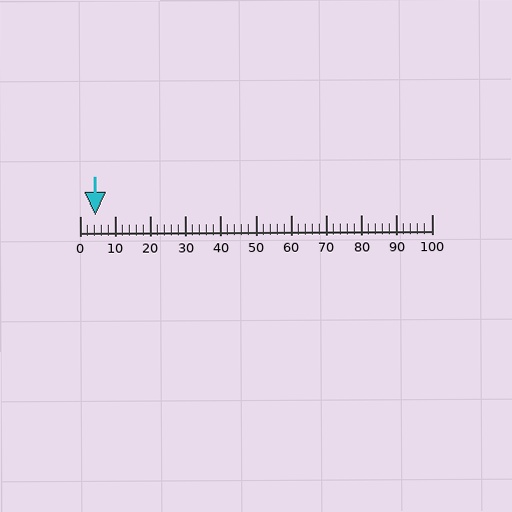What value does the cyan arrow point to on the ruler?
The cyan arrow points to approximately 4.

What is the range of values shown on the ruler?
The ruler shows values from 0 to 100.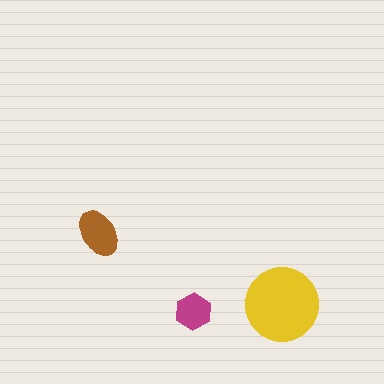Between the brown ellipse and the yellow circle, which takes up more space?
The yellow circle.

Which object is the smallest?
The magenta hexagon.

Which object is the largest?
The yellow circle.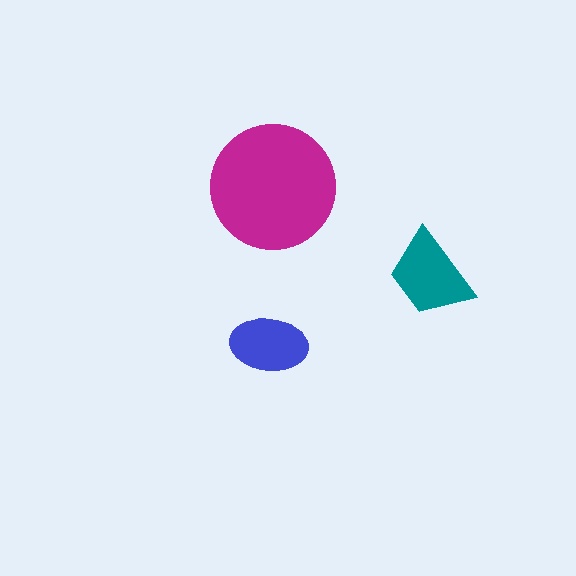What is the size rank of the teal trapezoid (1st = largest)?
2nd.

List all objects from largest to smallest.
The magenta circle, the teal trapezoid, the blue ellipse.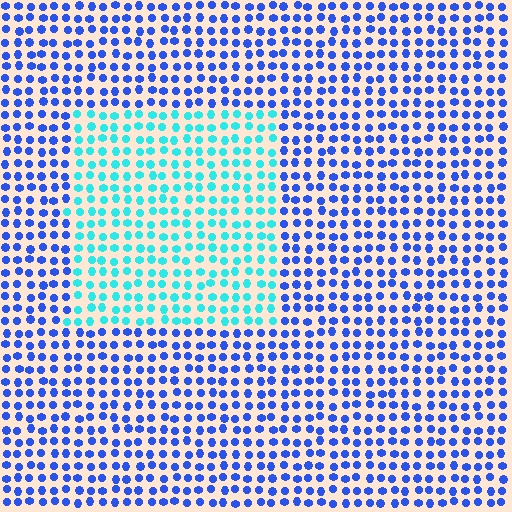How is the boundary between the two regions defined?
The boundary is defined purely by a slight shift in hue (about 48 degrees). Spacing, size, and orientation are identical on both sides.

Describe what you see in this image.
The image is filled with small blue elements in a uniform arrangement. A rectangle-shaped region is visible where the elements are tinted to a slightly different hue, forming a subtle color boundary.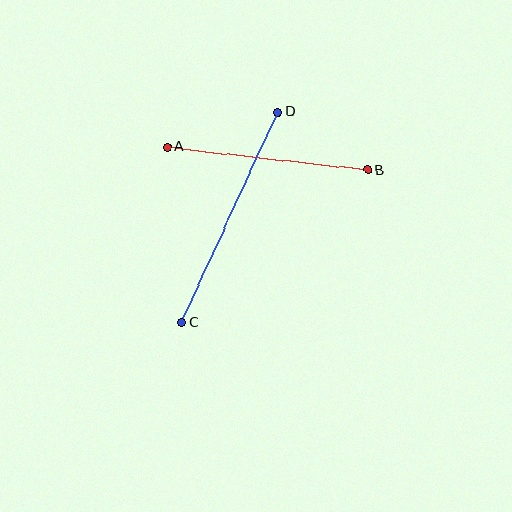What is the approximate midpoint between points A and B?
The midpoint is at approximately (267, 158) pixels.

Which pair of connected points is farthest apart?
Points C and D are farthest apart.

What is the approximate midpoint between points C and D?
The midpoint is at approximately (230, 217) pixels.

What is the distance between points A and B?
The distance is approximately 202 pixels.